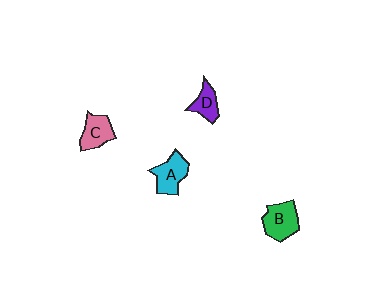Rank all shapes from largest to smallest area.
From largest to smallest: B (green), A (cyan), C (pink), D (purple).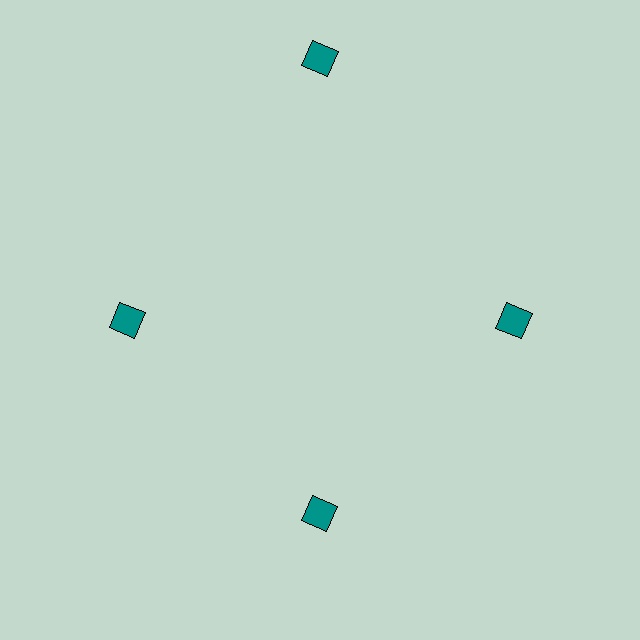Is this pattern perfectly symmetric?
No. The 4 teal squares are arranged in a ring, but one element near the 12 o'clock position is pushed outward from the center, breaking the 4-fold rotational symmetry.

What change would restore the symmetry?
The symmetry would be restored by moving it inward, back onto the ring so that all 4 squares sit at equal angles and equal distance from the center.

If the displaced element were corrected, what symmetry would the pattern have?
It would have 4-fold rotational symmetry — the pattern would map onto itself every 90 degrees.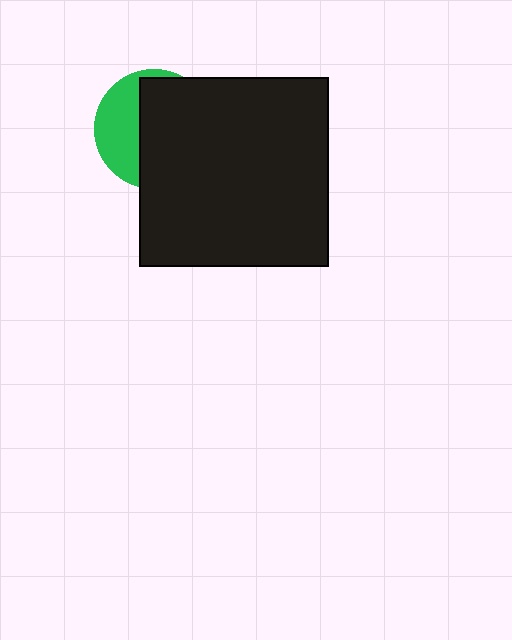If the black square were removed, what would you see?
You would see the complete green circle.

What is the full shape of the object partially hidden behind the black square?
The partially hidden object is a green circle.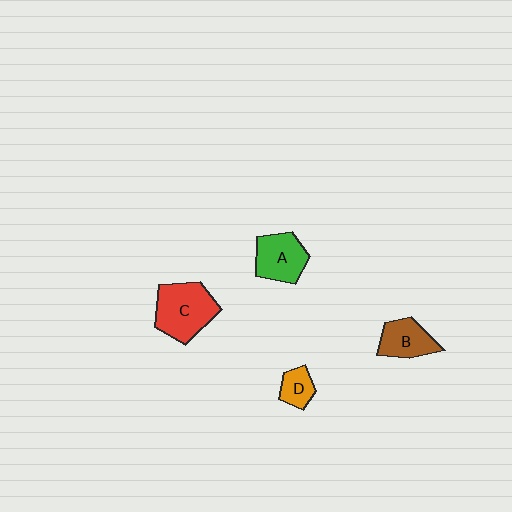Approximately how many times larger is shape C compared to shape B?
Approximately 1.6 times.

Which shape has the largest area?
Shape C (red).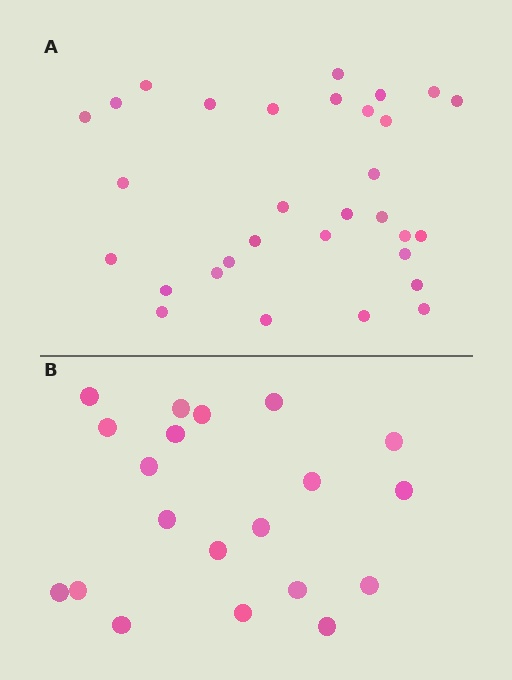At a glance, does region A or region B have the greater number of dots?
Region A (the top region) has more dots.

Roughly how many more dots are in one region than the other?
Region A has roughly 12 or so more dots than region B.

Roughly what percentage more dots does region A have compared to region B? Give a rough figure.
About 55% more.